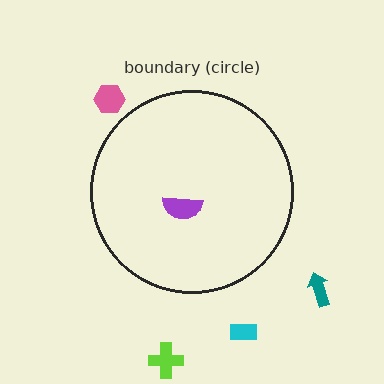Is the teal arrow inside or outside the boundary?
Outside.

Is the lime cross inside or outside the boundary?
Outside.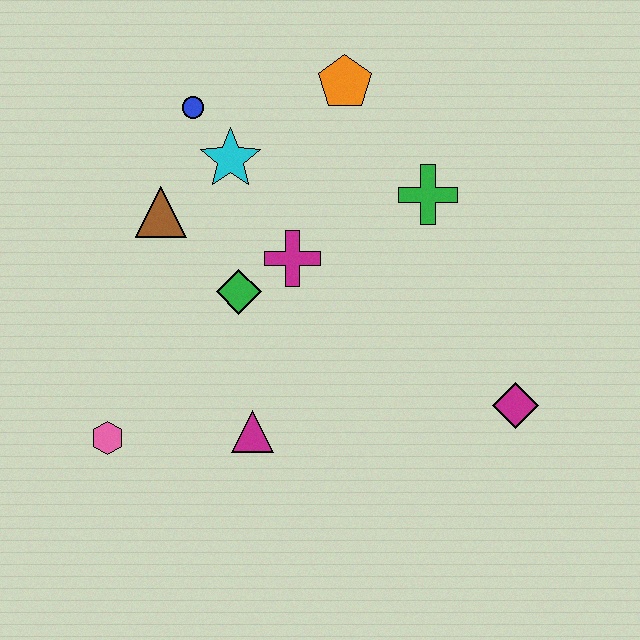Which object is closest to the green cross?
The orange pentagon is closest to the green cross.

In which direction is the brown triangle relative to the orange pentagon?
The brown triangle is to the left of the orange pentagon.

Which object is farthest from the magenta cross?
The magenta diamond is farthest from the magenta cross.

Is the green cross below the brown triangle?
No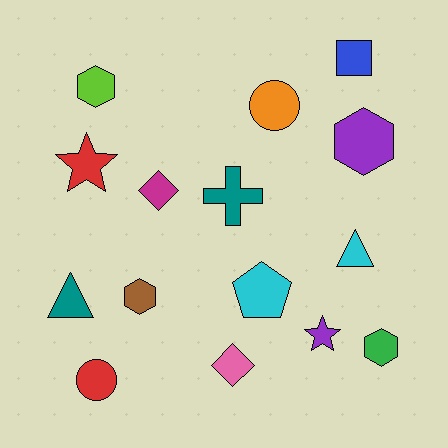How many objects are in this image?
There are 15 objects.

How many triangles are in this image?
There are 2 triangles.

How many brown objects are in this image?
There is 1 brown object.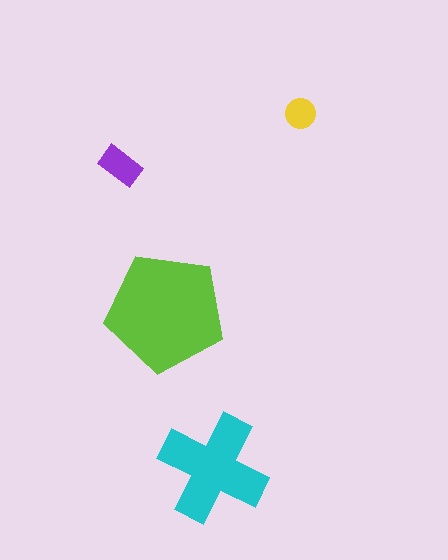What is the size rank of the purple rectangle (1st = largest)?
3rd.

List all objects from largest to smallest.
The lime pentagon, the cyan cross, the purple rectangle, the yellow circle.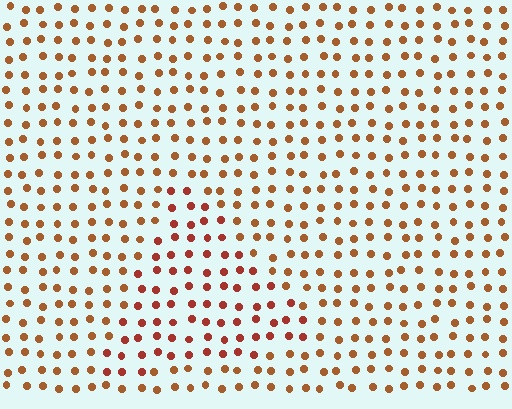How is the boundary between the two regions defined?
The boundary is defined purely by a slight shift in hue (about 22 degrees). Spacing, size, and orientation are identical on both sides.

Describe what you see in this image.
The image is filled with small brown elements in a uniform arrangement. A triangle-shaped region is visible where the elements are tinted to a slightly different hue, forming a subtle color boundary.